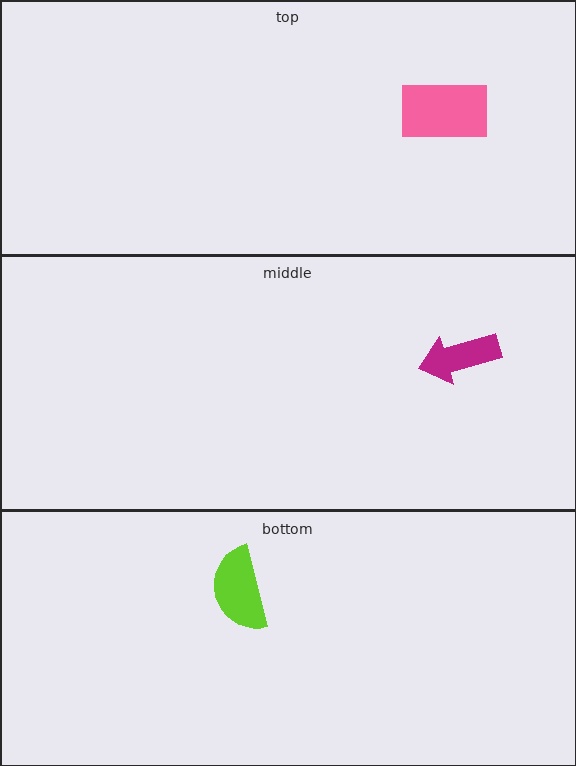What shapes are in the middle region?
The magenta arrow.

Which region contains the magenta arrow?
The middle region.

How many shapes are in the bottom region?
1.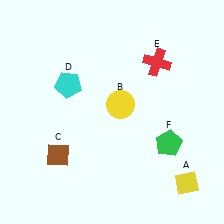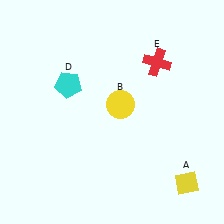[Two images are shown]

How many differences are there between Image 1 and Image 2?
There are 2 differences between the two images.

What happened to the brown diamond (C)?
The brown diamond (C) was removed in Image 2. It was in the bottom-left area of Image 1.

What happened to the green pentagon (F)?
The green pentagon (F) was removed in Image 2. It was in the bottom-right area of Image 1.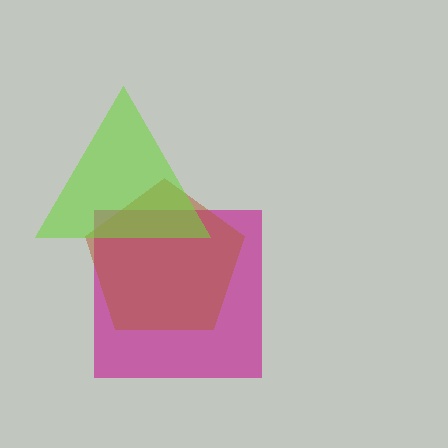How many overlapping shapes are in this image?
There are 3 overlapping shapes in the image.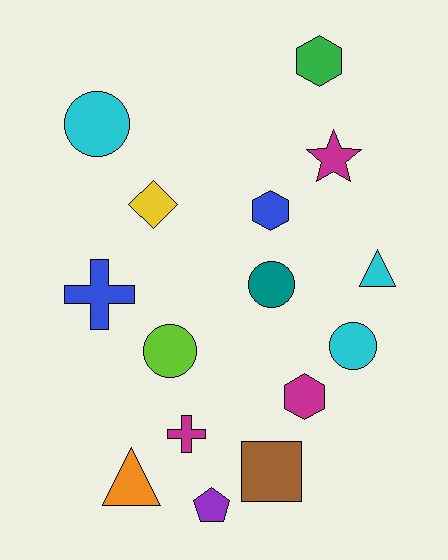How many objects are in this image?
There are 15 objects.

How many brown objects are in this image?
There is 1 brown object.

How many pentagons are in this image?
There is 1 pentagon.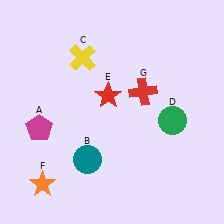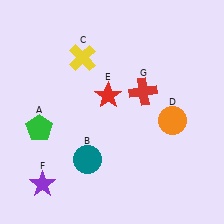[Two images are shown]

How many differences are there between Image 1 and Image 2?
There are 3 differences between the two images.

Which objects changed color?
A changed from magenta to green. D changed from green to orange. F changed from orange to purple.